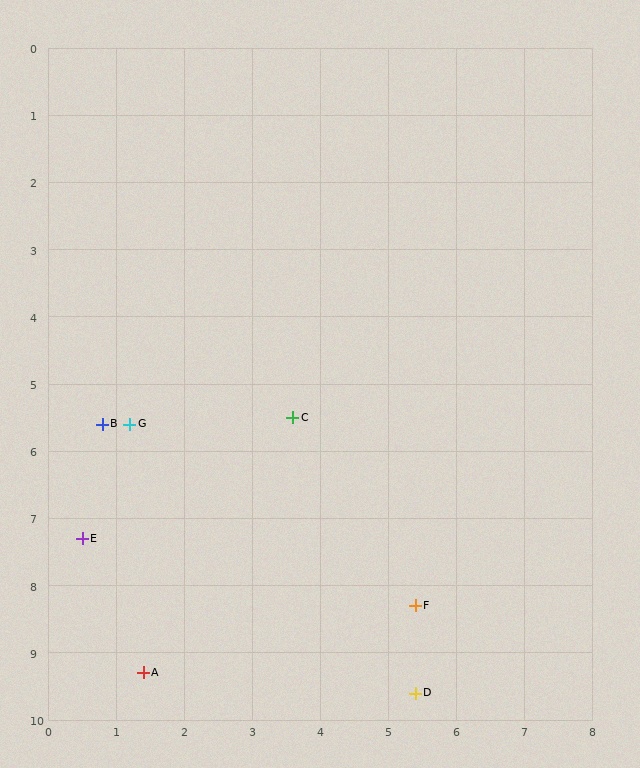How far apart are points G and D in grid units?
Points G and D are about 5.8 grid units apart.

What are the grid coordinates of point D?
Point D is at approximately (5.4, 9.6).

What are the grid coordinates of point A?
Point A is at approximately (1.4, 9.3).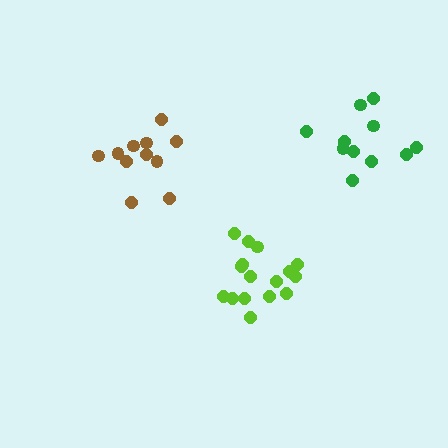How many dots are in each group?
Group 1: 16 dots, Group 2: 11 dots, Group 3: 11 dots (38 total).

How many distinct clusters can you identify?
There are 3 distinct clusters.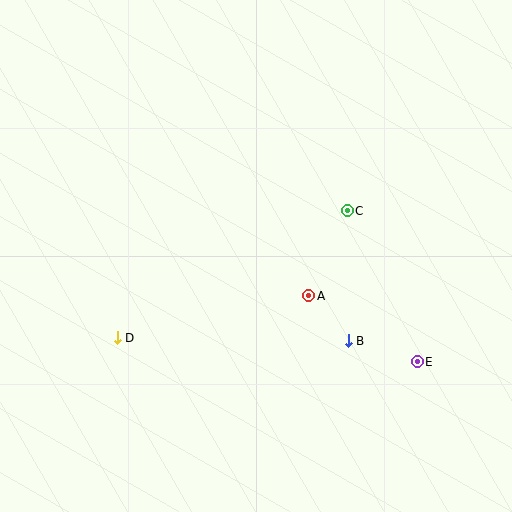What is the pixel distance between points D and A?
The distance between D and A is 196 pixels.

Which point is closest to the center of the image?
Point A at (309, 296) is closest to the center.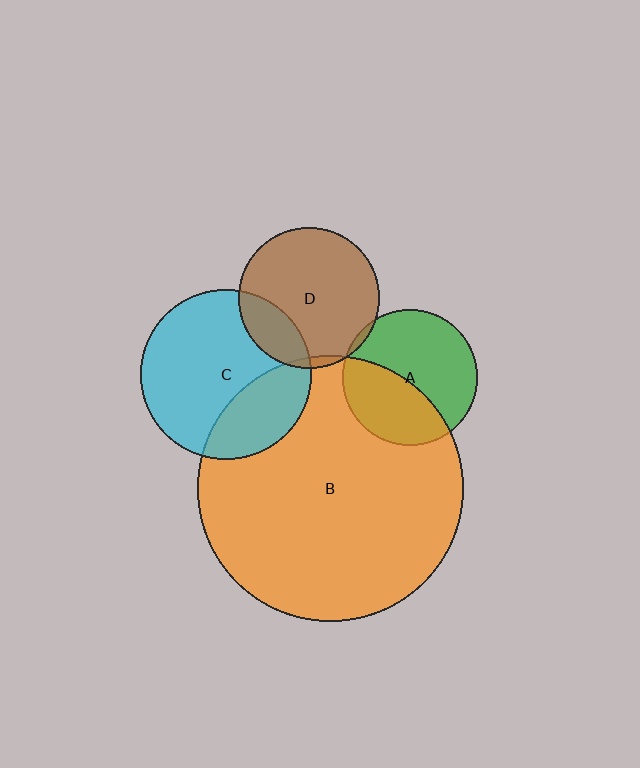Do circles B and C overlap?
Yes.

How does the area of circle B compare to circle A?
Approximately 3.9 times.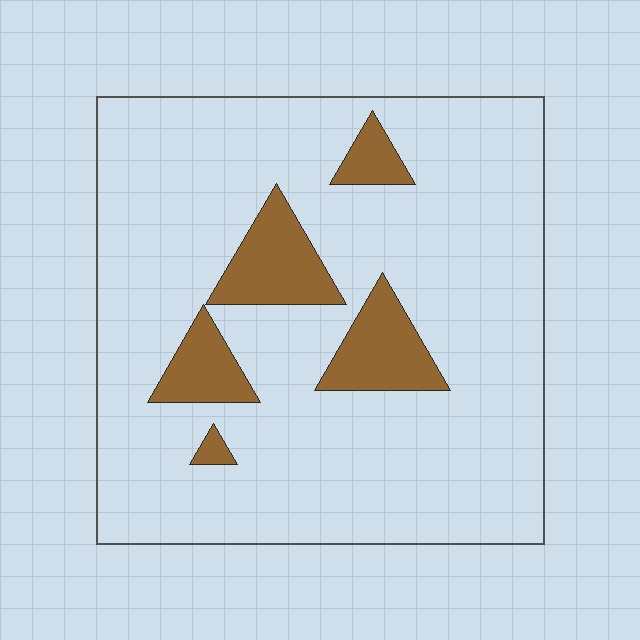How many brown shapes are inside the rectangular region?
5.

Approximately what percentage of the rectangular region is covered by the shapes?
Approximately 15%.